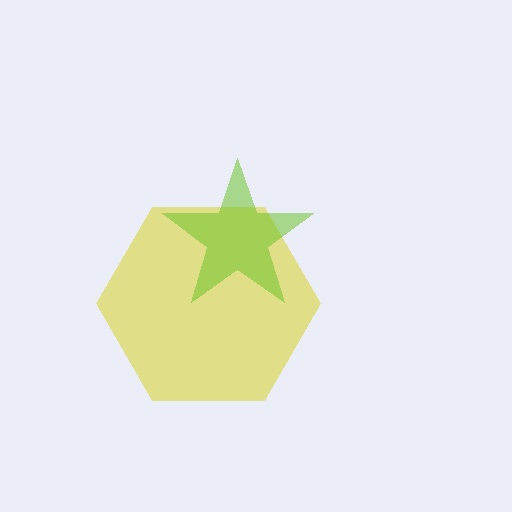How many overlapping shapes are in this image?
There are 2 overlapping shapes in the image.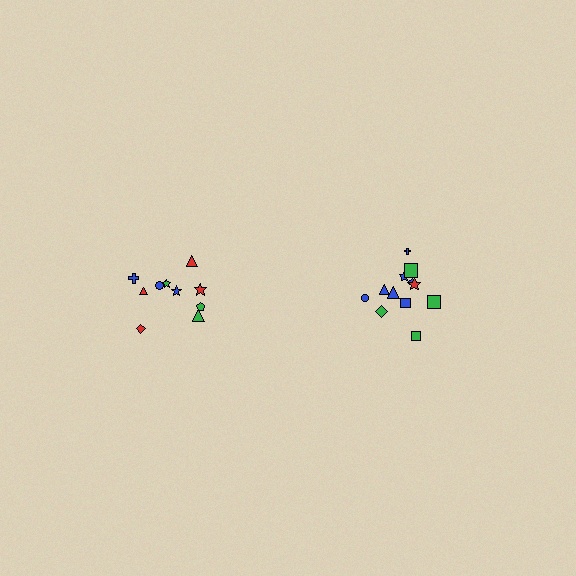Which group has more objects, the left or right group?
The right group.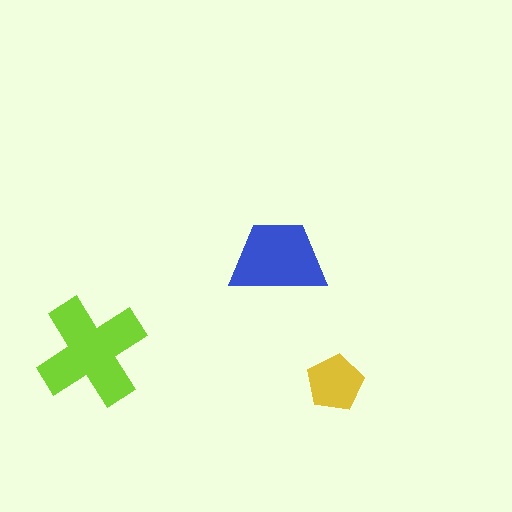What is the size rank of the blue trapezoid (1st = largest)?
2nd.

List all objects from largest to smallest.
The lime cross, the blue trapezoid, the yellow pentagon.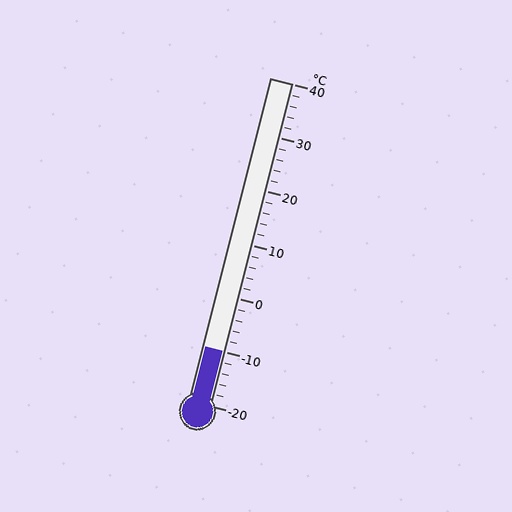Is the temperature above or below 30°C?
The temperature is below 30°C.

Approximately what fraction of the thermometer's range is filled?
The thermometer is filled to approximately 15% of its range.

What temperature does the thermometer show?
The thermometer shows approximately -10°C.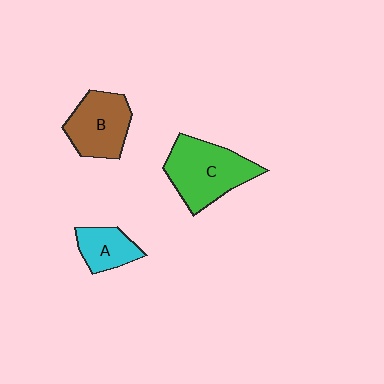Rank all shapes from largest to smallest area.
From largest to smallest: C (green), B (brown), A (cyan).